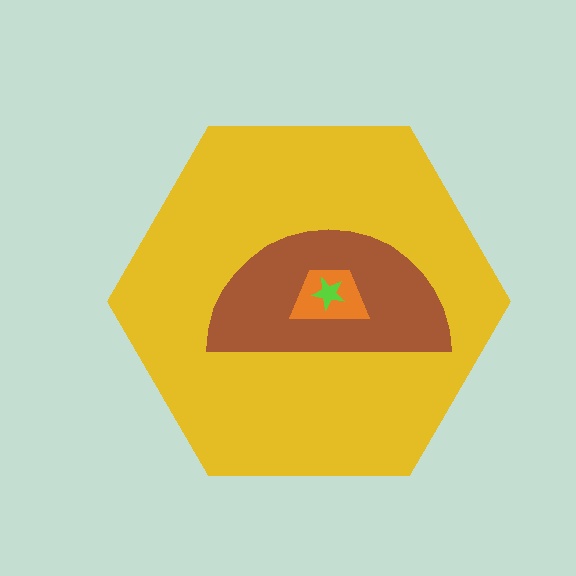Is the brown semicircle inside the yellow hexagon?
Yes.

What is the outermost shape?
The yellow hexagon.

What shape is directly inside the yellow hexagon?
The brown semicircle.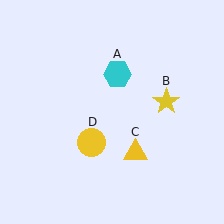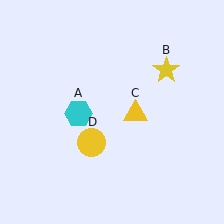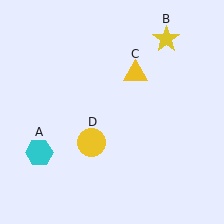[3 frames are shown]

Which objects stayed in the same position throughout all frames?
Yellow circle (object D) remained stationary.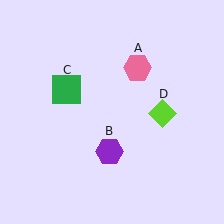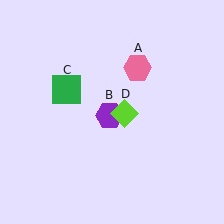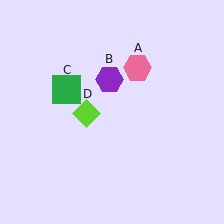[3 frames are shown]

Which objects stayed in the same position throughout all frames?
Pink hexagon (object A) and green square (object C) remained stationary.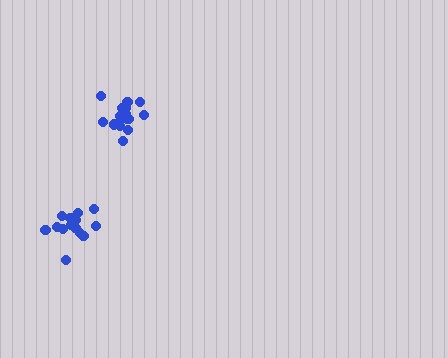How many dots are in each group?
Group 1: 16 dots, Group 2: 16 dots (32 total).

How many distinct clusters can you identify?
There are 2 distinct clusters.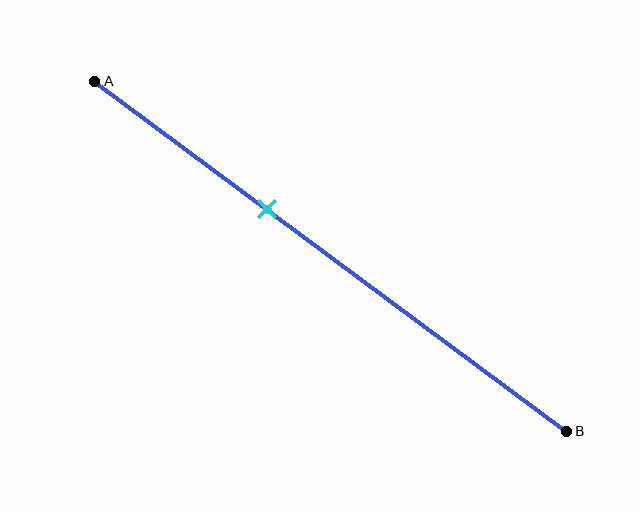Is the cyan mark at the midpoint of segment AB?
No, the mark is at about 35% from A, not at the 50% midpoint.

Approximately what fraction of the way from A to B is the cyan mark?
The cyan mark is approximately 35% of the way from A to B.